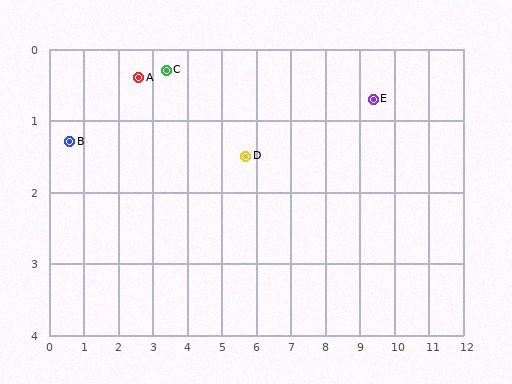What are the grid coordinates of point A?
Point A is at approximately (2.6, 0.4).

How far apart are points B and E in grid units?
Points B and E are about 8.8 grid units apart.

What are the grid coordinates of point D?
Point D is at approximately (5.7, 1.5).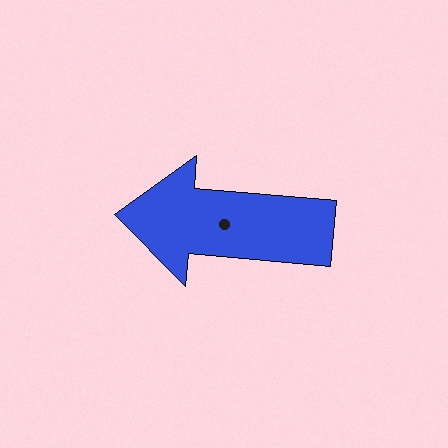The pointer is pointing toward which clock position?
Roughly 9 o'clock.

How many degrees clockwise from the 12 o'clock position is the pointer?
Approximately 275 degrees.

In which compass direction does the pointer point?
West.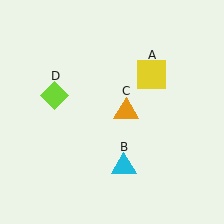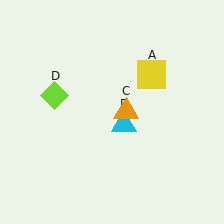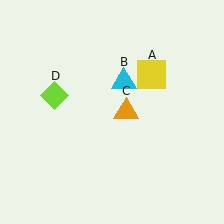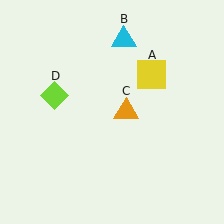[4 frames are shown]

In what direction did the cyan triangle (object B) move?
The cyan triangle (object B) moved up.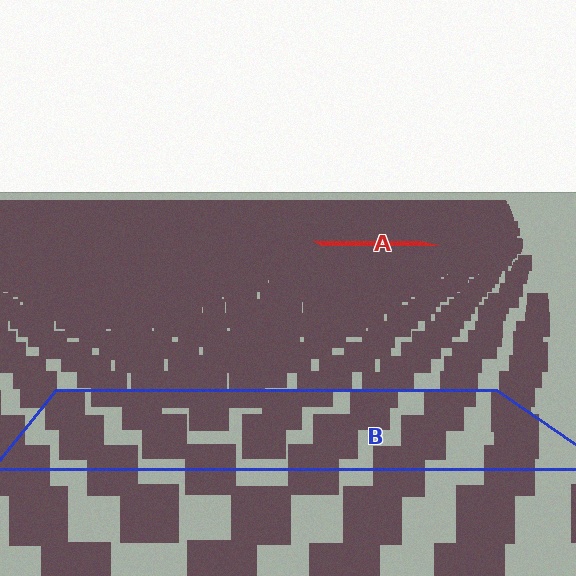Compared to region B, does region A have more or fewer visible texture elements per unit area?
Region A has more texture elements per unit area — they are packed more densely because it is farther away.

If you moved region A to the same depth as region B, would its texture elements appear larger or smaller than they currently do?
They would appear larger. At a closer depth, the same texture elements are projected at a bigger on-screen size.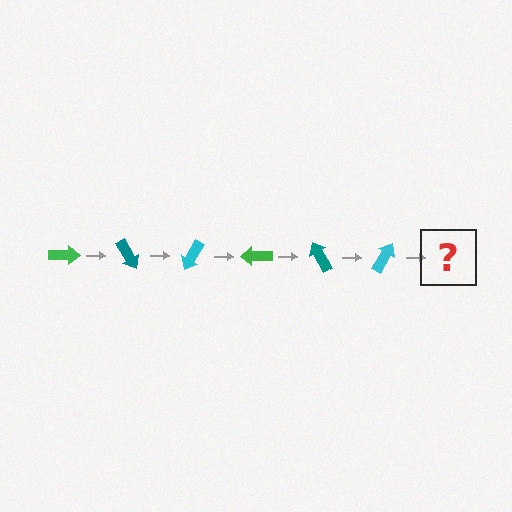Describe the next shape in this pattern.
It should be a green arrow, rotated 360 degrees from the start.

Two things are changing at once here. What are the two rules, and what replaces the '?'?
The two rules are that it rotates 60 degrees each step and the color cycles through green, teal, and cyan. The '?' should be a green arrow, rotated 360 degrees from the start.